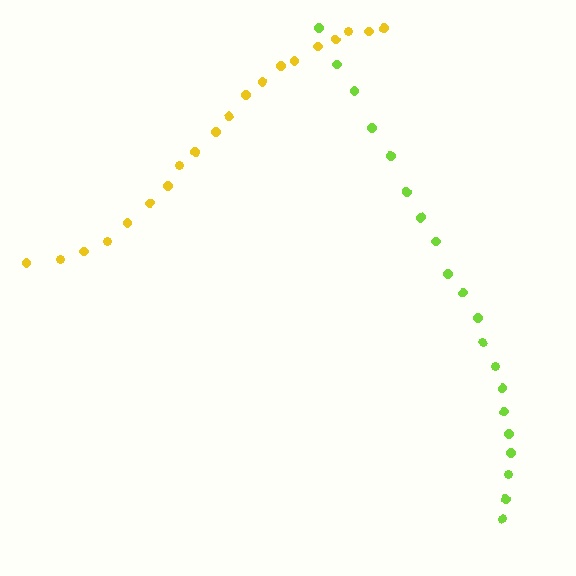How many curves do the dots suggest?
There are 2 distinct paths.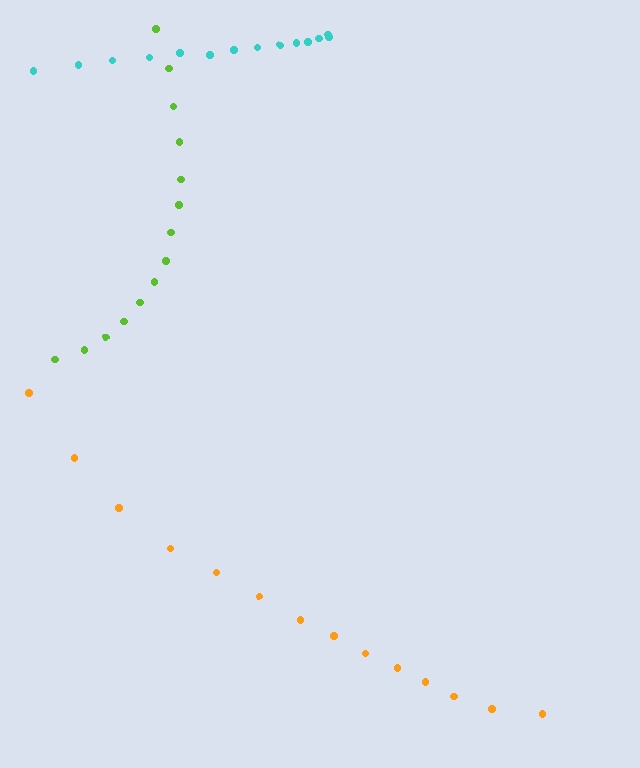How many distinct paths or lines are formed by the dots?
There are 3 distinct paths.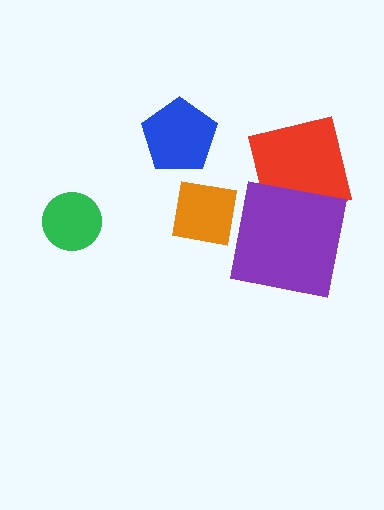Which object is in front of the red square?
The purple square is in front of the red square.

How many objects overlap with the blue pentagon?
0 objects overlap with the blue pentagon.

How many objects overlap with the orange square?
0 objects overlap with the orange square.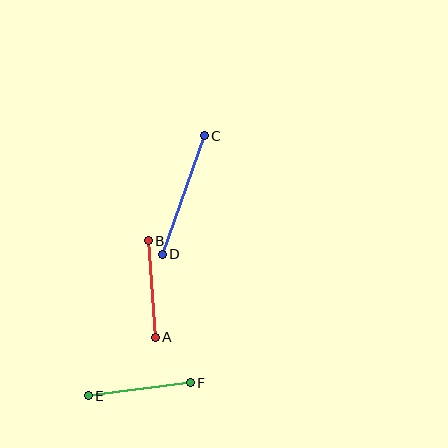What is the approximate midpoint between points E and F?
The midpoint is at approximately (139, 389) pixels.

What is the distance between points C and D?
The distance is approximately 126 pixels.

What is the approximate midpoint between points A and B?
The midpoint is at approximately (152, 289) pixels.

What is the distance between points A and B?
The distance is approximately 97 pixels.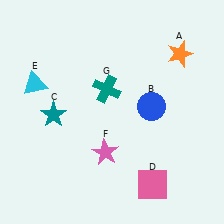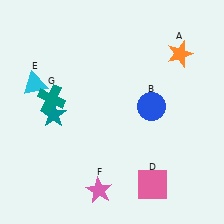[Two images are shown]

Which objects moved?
The objects that moved are: the pink star (F), the teal cross (G).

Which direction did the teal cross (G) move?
The teal cross (G) moved left.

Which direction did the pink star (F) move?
The pink star (F) moved down.